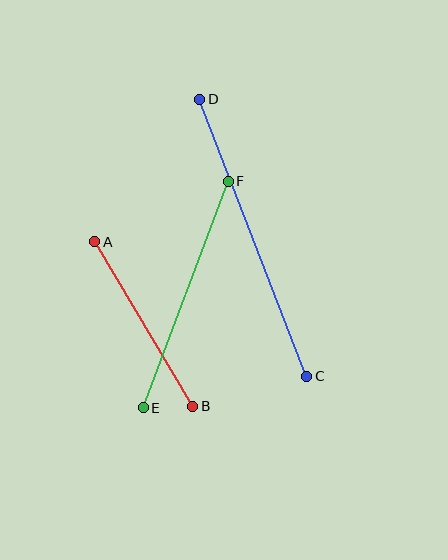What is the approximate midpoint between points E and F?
The midpoint is at approximately (186, 295) pixels.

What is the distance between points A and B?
The distance is approximately 191 pixels.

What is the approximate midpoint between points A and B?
The midpoint is at approximately (144, 324) pixels.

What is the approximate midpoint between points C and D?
The midpoint is at approximately (253, 238) pixels.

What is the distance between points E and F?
The distance is approximately 242 pixels.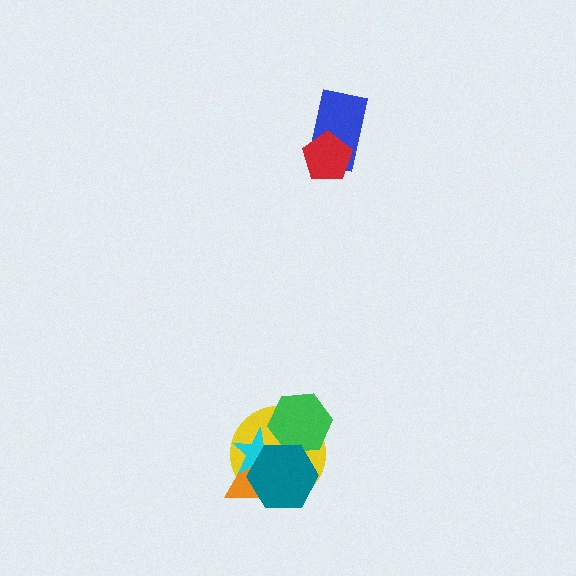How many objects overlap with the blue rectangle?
1 object overlaps with the blue rectangle.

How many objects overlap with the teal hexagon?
4 objects overlap with the teal hexagon.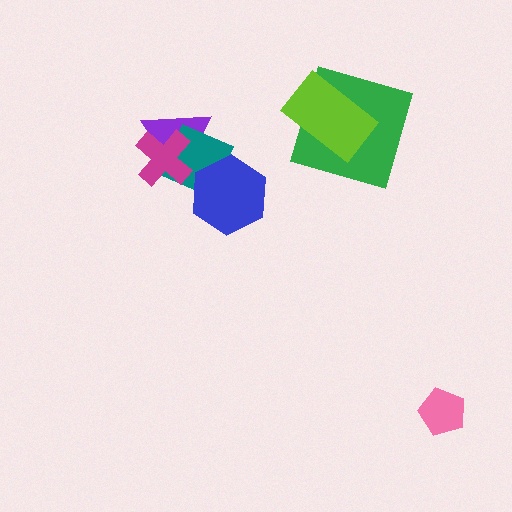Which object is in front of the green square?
The lime rectangle is in front of the green square.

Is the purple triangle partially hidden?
Yes, it is partially covered by another shape.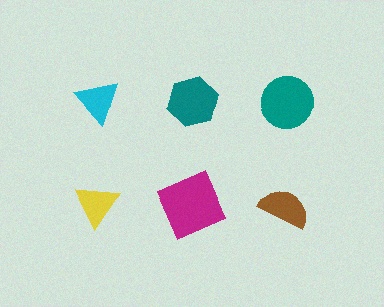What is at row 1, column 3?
A teal circle.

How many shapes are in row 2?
3 shapes.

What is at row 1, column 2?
A teal hexagon.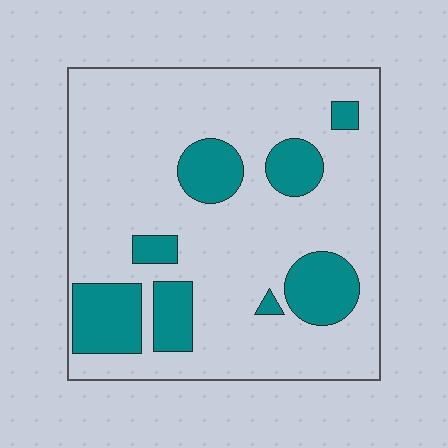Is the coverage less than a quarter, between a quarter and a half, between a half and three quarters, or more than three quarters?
Less than a quarter.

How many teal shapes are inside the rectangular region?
8.